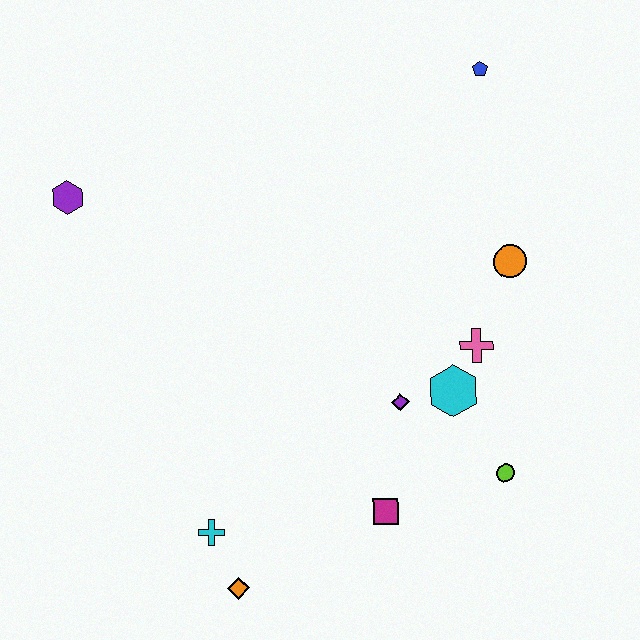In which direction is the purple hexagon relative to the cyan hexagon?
The purple hexagon is to the left of the cyan hexagon.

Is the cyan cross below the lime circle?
Yes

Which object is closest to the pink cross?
The cyan hexagon is closest to the pink cross.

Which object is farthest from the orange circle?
The purple hexagon is farthest from the orange circle.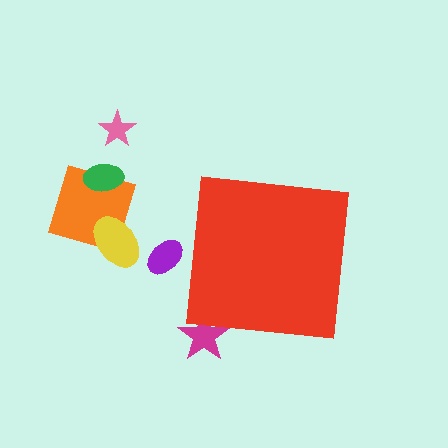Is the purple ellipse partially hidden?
Yes, the purple ellipse is partially hidden behind the red square.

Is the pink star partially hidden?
No, the pink star is fully visible.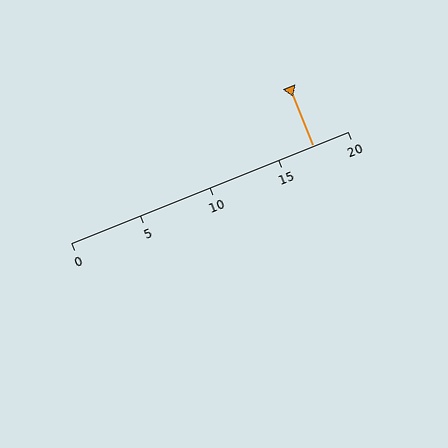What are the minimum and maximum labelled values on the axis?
The axis runs from 0 to 20.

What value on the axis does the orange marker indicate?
The marker indicates approximately 17.5.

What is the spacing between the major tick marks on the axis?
The major ticks are spaced 5 apart.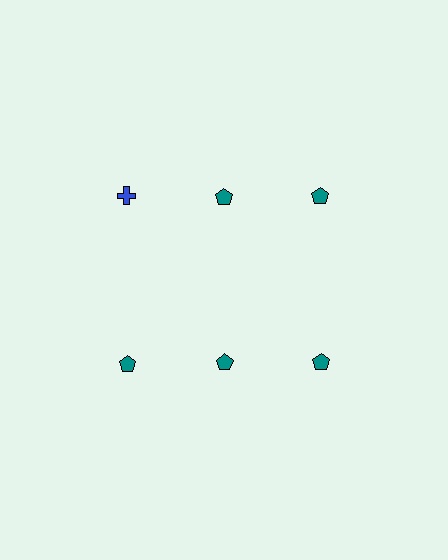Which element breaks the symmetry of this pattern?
The blue cross in the top row, leftmost column breaks the symmetry. All other shapes are teal pentagons.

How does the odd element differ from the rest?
It differs in both color (blue instead of teal) and shape (cross instead of pentagon).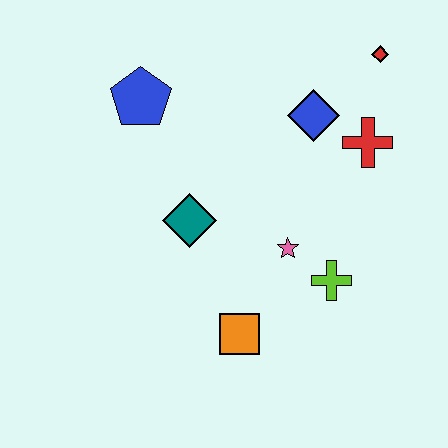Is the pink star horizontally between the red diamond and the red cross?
No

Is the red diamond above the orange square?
Yes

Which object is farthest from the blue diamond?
The orange square is farthest from the blue diamond.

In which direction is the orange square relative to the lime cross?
The orange square is to the left of the lime cross.